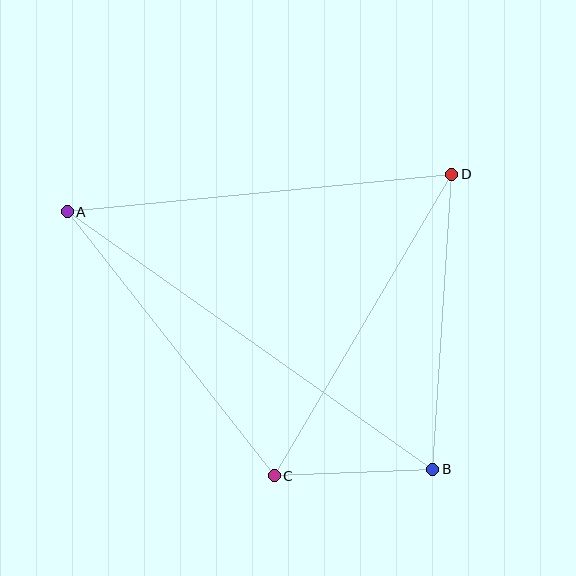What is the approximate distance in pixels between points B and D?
The distance between B and D is approximately 296 pixels.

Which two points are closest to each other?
Points B and C are closest to each other.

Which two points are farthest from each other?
Points A and B are farthest from each other.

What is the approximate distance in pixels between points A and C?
The distance between A and C is approximately 335 pixels.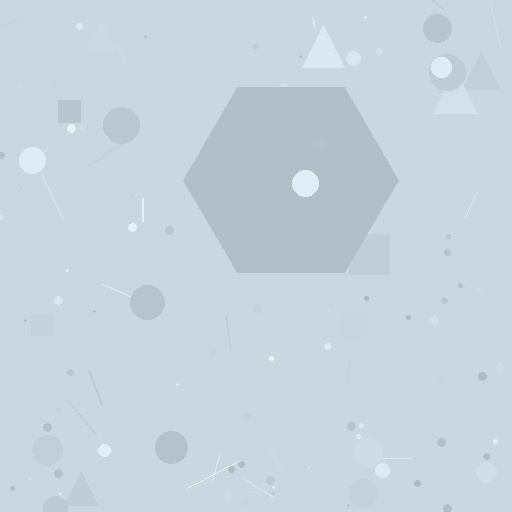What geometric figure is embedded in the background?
A hexagon is embedded in the background.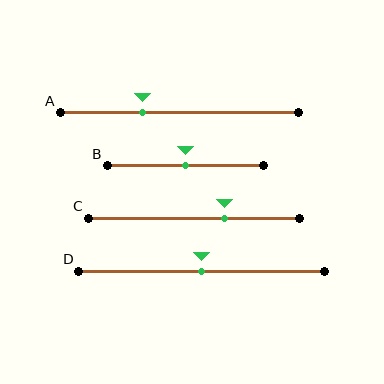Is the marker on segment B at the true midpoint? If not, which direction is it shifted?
Yes, the marker on segment B is at the true midpoint.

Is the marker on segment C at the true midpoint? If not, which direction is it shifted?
No, the marker on segment C is shifted to the right by about 15% of the segment length.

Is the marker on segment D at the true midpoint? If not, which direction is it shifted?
Yes, the marker on segment D is at the true midpoint.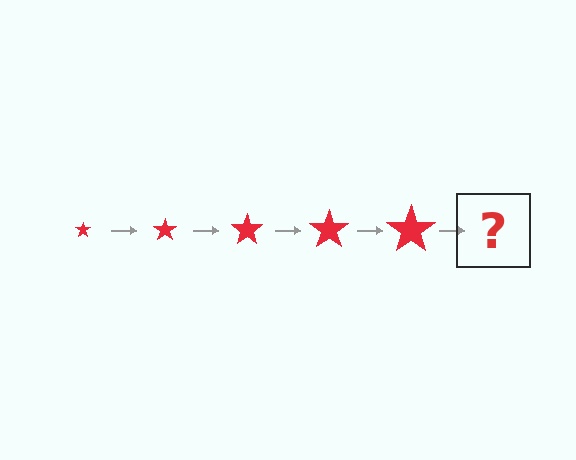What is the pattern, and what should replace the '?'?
The pattern is that the star gets progressively larger each step. The '?' should be a red star, larger than the previous one.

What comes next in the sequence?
The next element should be a red star, larger than the previous one.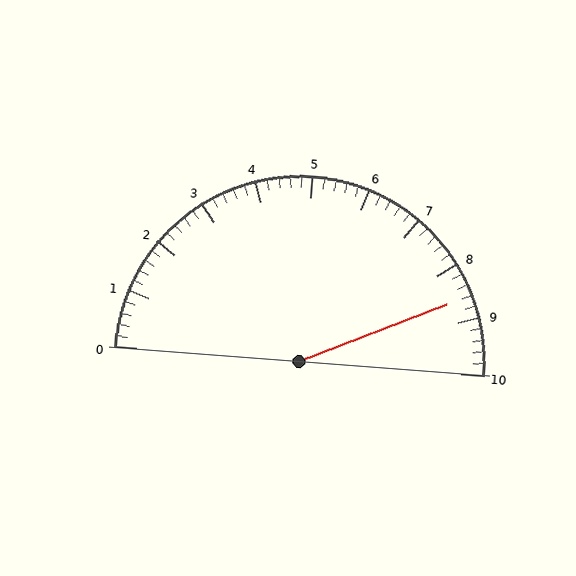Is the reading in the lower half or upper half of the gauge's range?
The reading is in the upper half of the range (0 to 10).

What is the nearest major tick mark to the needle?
The nearest major tick mark is 9.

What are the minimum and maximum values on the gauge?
The gauge ranges from 0 to 10.